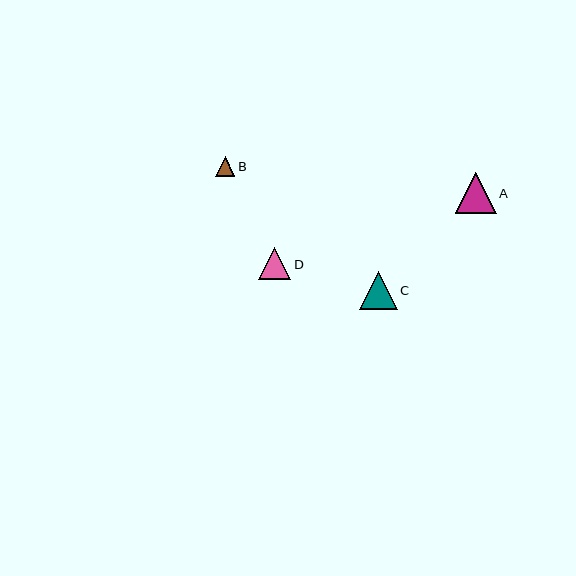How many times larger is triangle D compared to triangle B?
Triangle D is approximately 1.7 times the size of triangle B.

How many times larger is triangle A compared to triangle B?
Triangle A is approximately 2.1 times the size of triangle B.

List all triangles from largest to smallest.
From largest to smallest: A, C, D, B.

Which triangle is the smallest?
Triangle B is the smallest with a size of approximately 19 pixels.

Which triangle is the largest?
Triangle A is the largest with a size of approximately 41 pixels.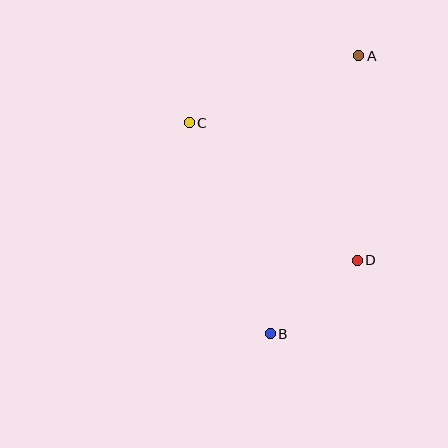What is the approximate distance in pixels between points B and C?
The distance between B and C is approximately 226 pixels.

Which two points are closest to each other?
Points B and D are closest to each other.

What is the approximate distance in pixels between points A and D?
The distance between A and D is approximately 204 pixels.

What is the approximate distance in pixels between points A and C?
The distance between A and C is approximately 182 pixels.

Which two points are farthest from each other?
Points A and B are farthest from each other.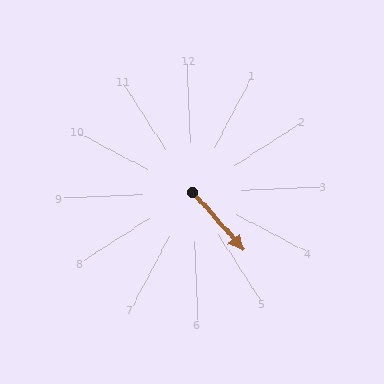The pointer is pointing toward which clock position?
Roughly 5 o'clock.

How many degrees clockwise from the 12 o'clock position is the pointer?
Approximately 141 degrees.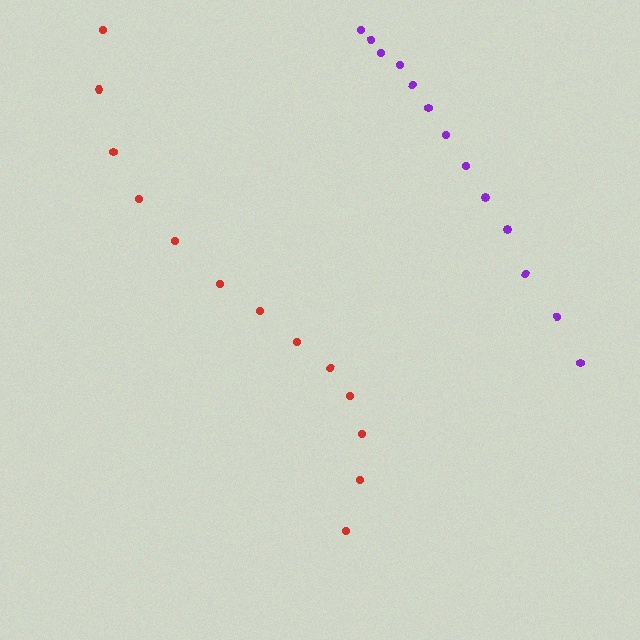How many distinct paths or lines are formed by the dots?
There are 2 distinct paths.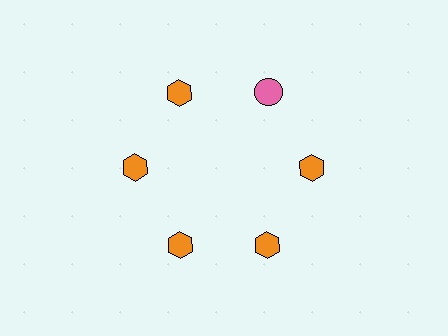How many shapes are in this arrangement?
There are 6 shapes arranged in a ring pattern.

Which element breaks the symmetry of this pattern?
The pink circle at roughly the 1 o'clock position breaks the symmetry. All other shapes are orange hexagons.